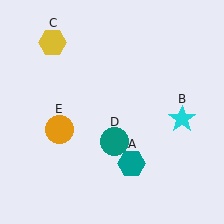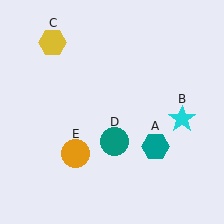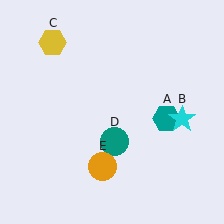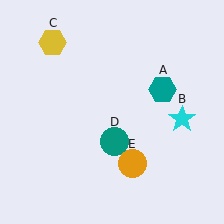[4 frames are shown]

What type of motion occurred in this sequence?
The teal hexagon (object A), orange circle (object E) rotated counterclockwise around the center of the scene.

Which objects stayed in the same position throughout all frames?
Cyan star (object B) and yellow hexagon (object C) and teal circle (object D) remained stationary.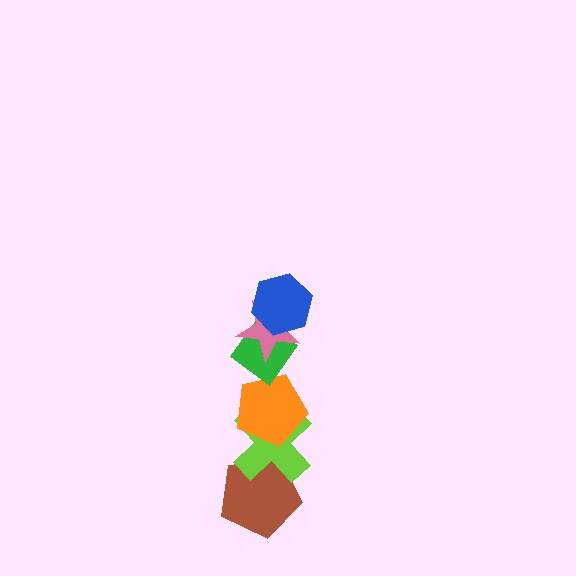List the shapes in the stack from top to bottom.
From top to bottom: the blue hexagon, the pink star, the green diamond, the orange pentagon, the lime cross, the brown pentagon.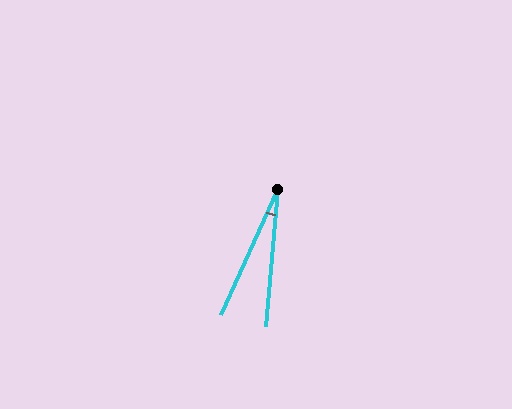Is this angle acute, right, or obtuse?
It is acute.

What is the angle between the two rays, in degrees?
Approximately 19 degrees.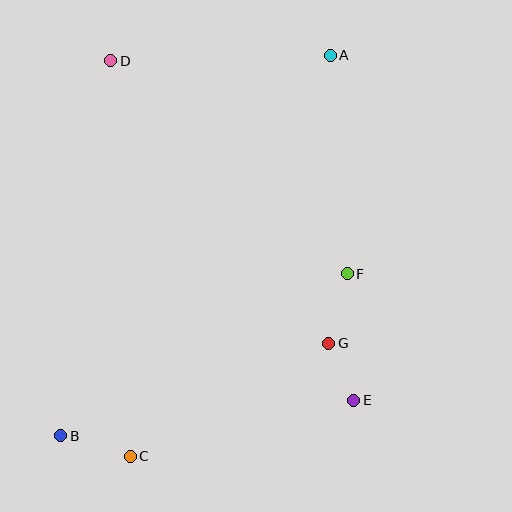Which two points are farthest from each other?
Points A and B are farthest from each other.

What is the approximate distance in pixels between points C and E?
The distance between C and E is approximately 231 pixels.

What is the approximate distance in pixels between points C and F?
The distance between C and F is approximately 283 pixels.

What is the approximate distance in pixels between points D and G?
The distance between D and G is approximately 357 pixels.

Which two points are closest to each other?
Points E and G are closest to each other.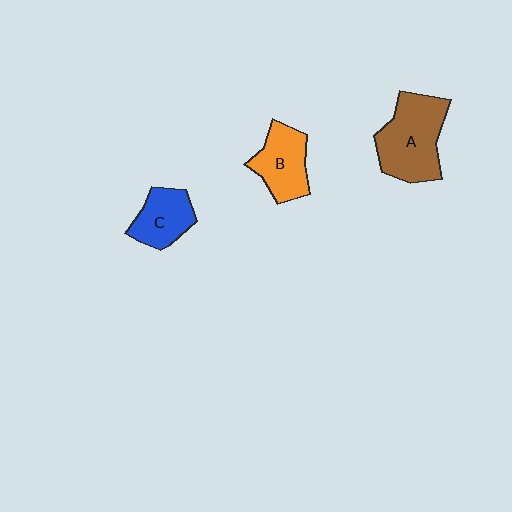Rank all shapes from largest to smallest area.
From largest to smallest: A (brown), B (orange), C (blue).